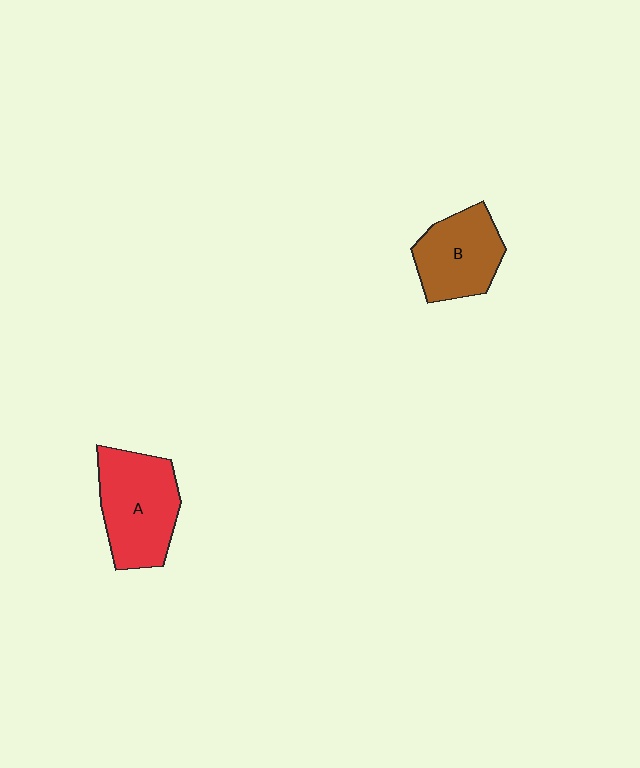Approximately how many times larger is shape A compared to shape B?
Approximately 1.3 times.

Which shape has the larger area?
Shape A (red).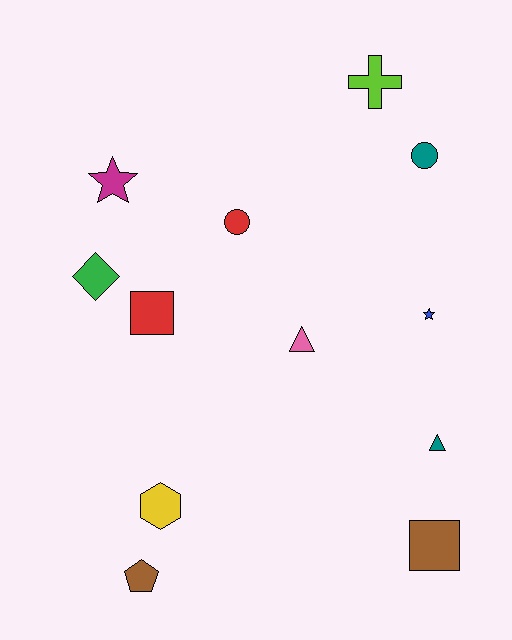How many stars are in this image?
There are 2 stars.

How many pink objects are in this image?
There is 1 pink object.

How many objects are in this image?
There are 12 objects.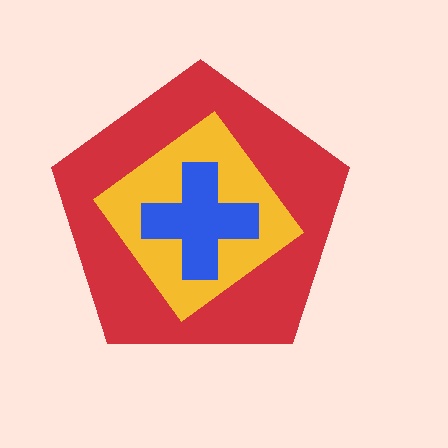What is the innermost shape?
The blue cross.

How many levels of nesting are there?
3.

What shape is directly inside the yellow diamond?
The blue cross.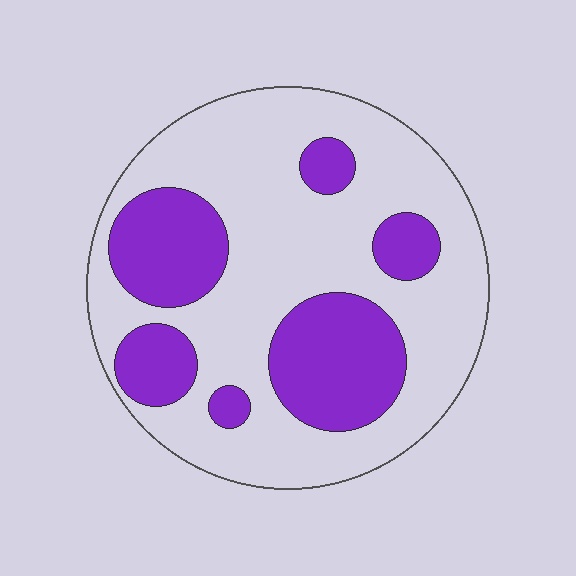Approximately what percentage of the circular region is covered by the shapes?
Approximately 30%.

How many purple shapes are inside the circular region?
6.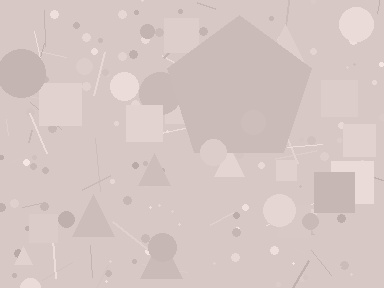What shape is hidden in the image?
A pentagon is hidden in the image.